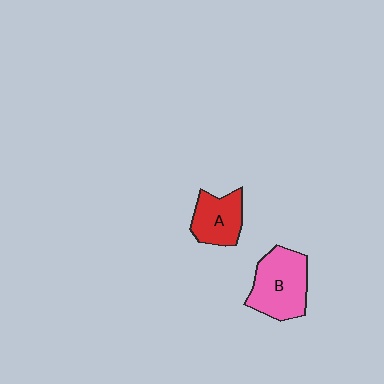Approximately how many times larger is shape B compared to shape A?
Approximately 1.5 times.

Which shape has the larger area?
Shape B (pink).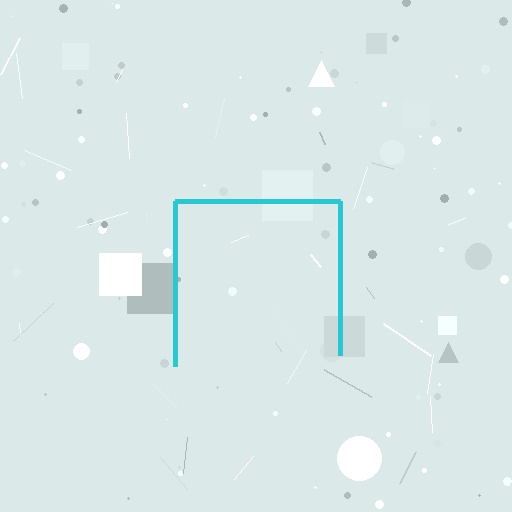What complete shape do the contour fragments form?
The contour fragments form a square.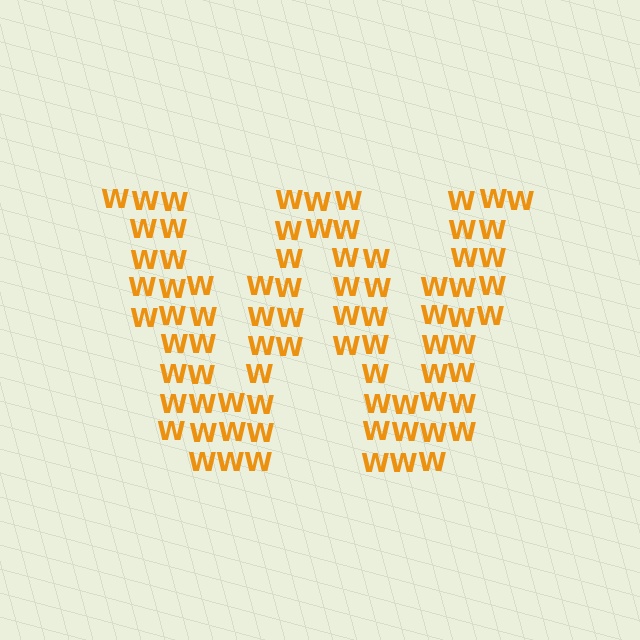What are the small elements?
The small elements are letter W's.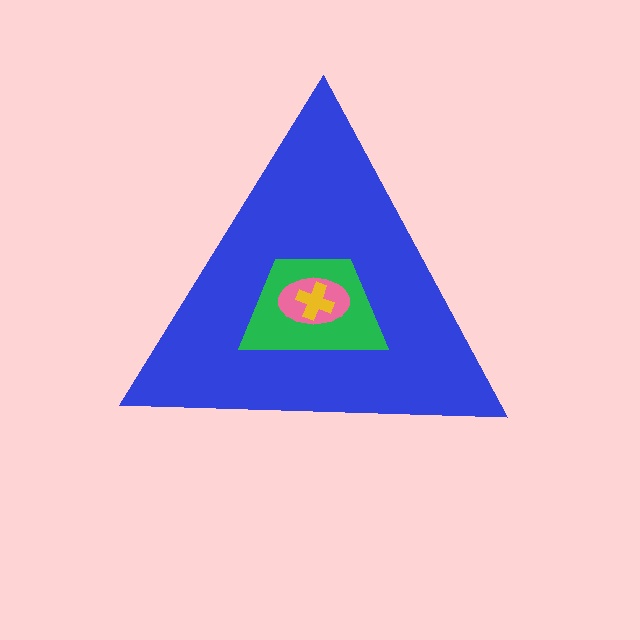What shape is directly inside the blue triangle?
The green trapezoid.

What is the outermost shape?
The blue triangle.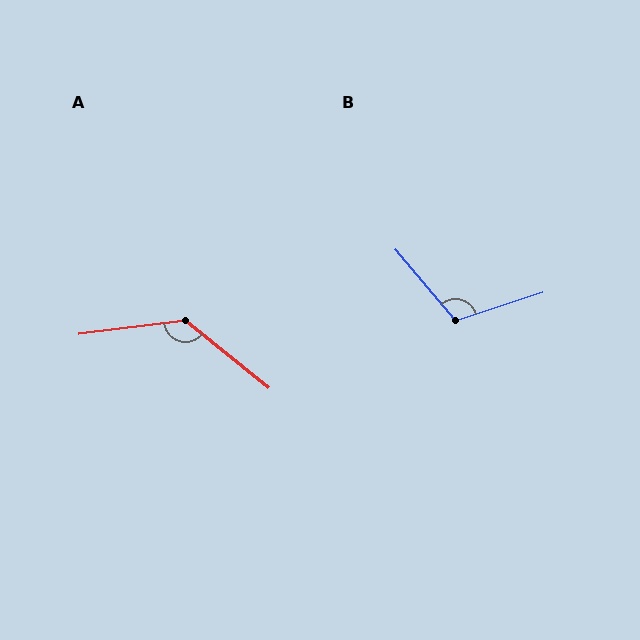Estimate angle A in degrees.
Approximately 134 degrees.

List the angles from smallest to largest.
B (112°), A (134°).